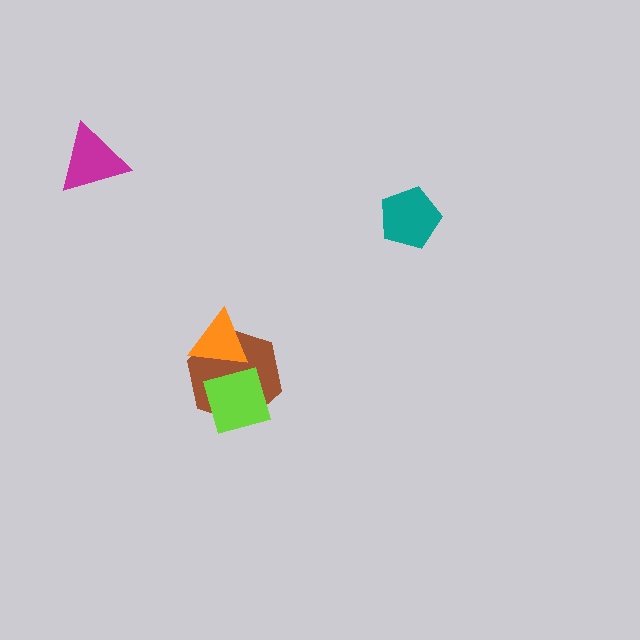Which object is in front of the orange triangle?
The lime diamond is in front of the orange triangle.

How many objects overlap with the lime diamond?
2 objects overlap with the lime diamond.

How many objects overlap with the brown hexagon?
2 objects overlap with the brown hexagon.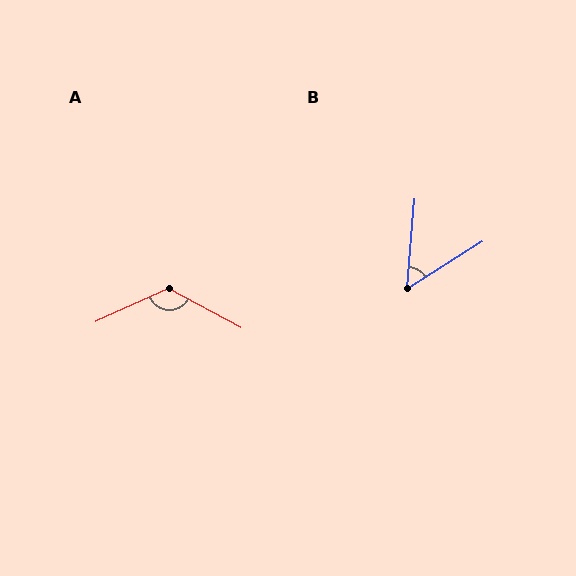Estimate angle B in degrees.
Approximately 53 degrees.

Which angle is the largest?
A, at approximately 127 degrees.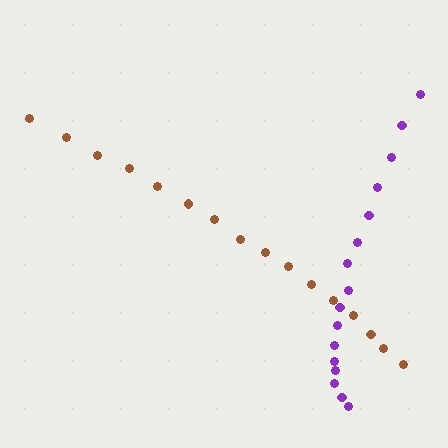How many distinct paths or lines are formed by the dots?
There are 2 distinct paths.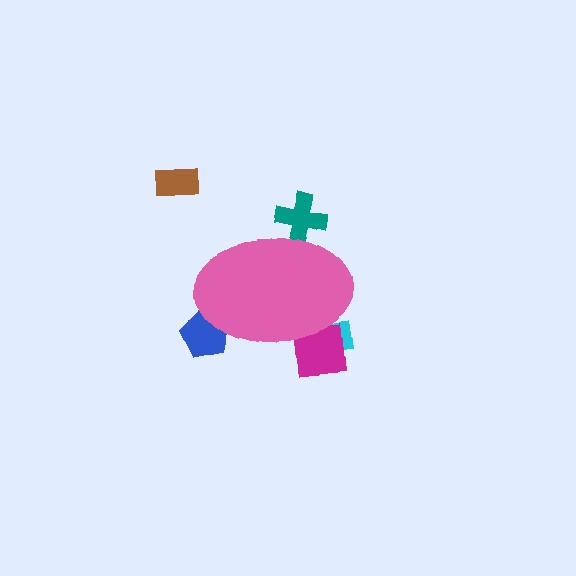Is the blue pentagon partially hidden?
Yes, the blue pentagon is partially hidden behind the pink ellipse.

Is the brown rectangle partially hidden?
No, the brown rectangle is fully visible.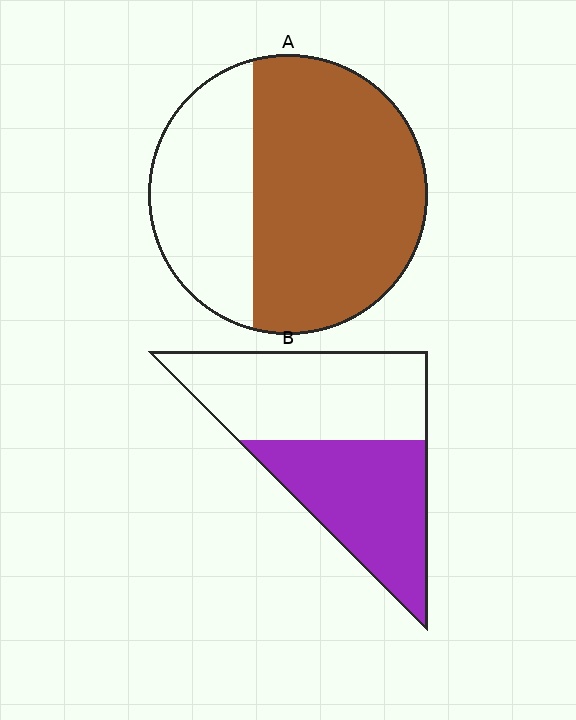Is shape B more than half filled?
Roughly half.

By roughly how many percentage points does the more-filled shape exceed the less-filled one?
By roughly 20 percentage points (A over B).